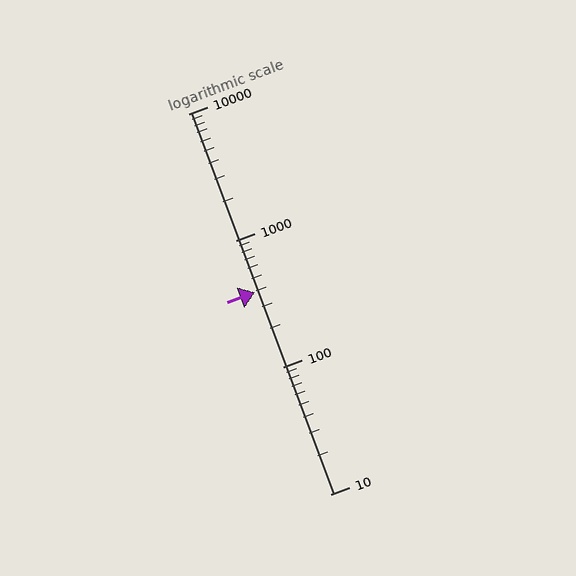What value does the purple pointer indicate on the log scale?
The pointer indicates approximately 390.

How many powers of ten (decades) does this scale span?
The scale spans 3 decades, from 10 to 10000.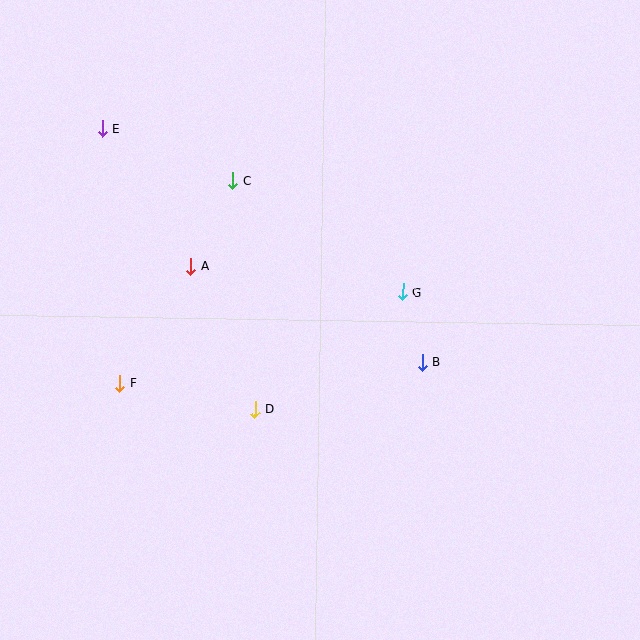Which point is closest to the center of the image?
Point G at (403, 292) is closest to the center.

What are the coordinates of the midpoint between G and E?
The midpoint between G and E is at (252, 210).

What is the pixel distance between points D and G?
The distance between D and G is 189 pixels.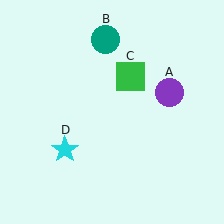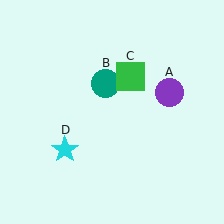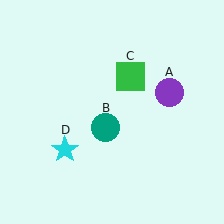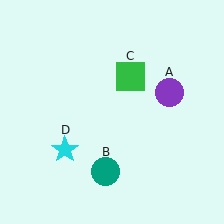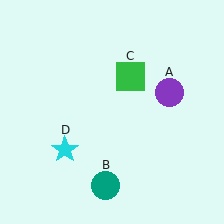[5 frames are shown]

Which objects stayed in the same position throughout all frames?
Purple circle (object A) and green square (object C) and cyan star (object D) remained stationary.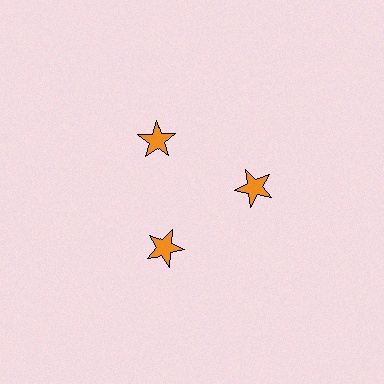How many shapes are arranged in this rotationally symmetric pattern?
There are 3 shapes, arranged in 3 groups of 1.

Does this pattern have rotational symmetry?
Yes, this pattern has 3-fold rotational symmetry. It looks the same after rotating 120 degrees around the center.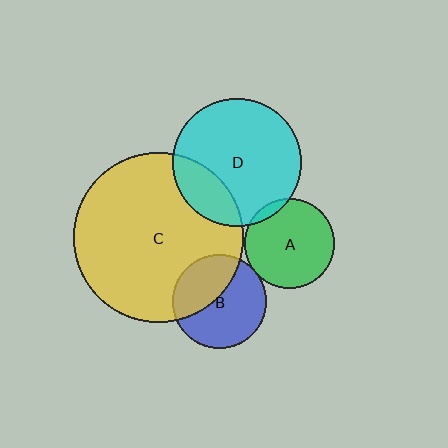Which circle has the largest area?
Circle C (yellow).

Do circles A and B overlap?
Yes.